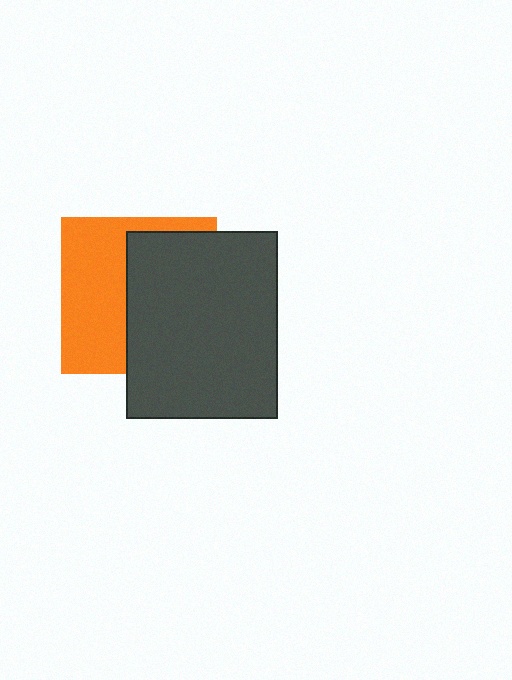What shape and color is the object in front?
The object in front is a dark gray rectangle.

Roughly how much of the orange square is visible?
About half of it is visible (roughly 46%).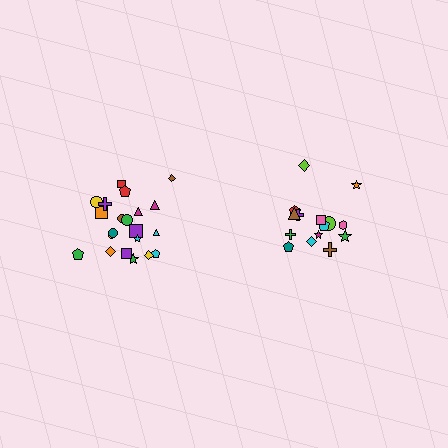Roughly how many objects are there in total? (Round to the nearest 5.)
Roughly 35 objects in total.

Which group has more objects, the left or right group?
The left group.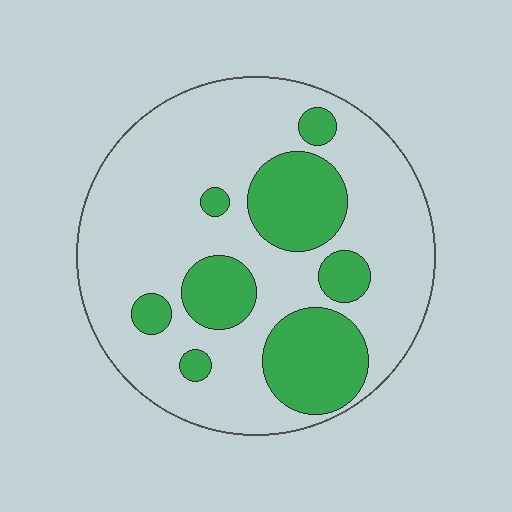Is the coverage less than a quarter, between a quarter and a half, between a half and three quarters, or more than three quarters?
Between a quarter and a half.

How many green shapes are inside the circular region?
8.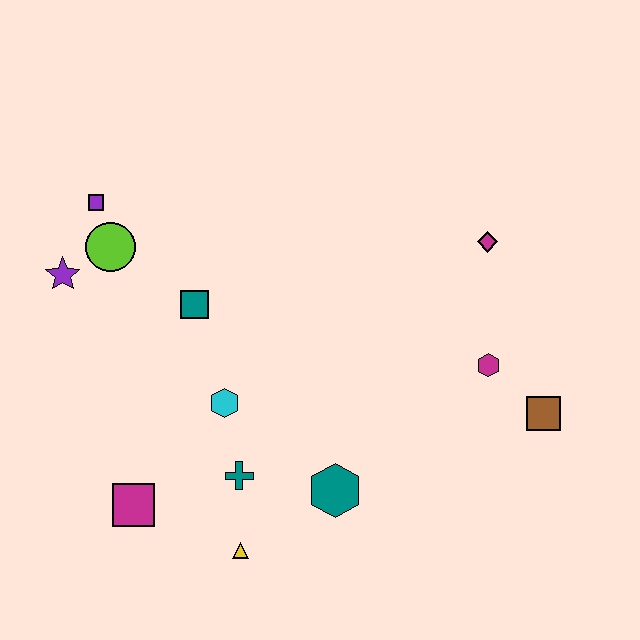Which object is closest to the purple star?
The lime circle is closest to the purple star.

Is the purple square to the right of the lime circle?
No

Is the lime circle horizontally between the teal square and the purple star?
Yes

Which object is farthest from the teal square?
The brown square is farthest from the teal square.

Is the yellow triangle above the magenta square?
No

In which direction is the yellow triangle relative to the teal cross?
The yellow triangle is below the teal cross.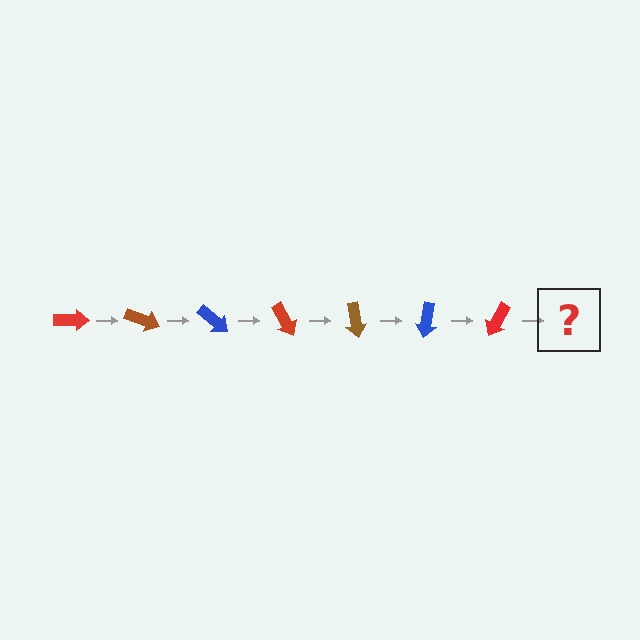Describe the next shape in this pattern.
It should be a brown arrow, rotated 140 degrees from the start.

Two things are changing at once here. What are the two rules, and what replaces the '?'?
The two rules are that it rotates 20 degrees each step and the color cycles through red, brown, and blue. The '?' should be a brown arrow, rotated 140 degrees from the start.